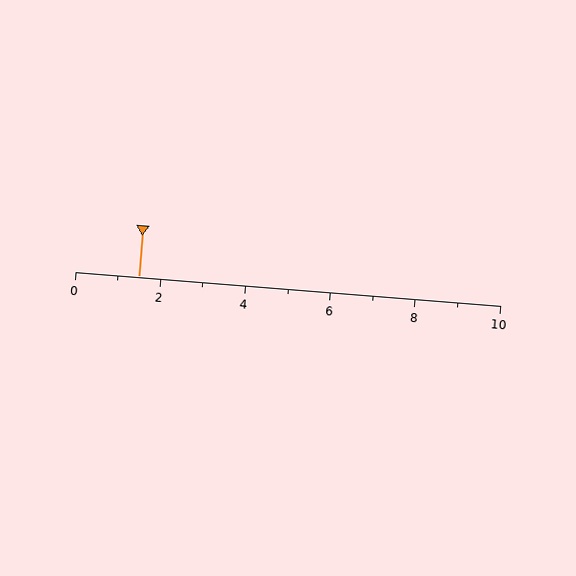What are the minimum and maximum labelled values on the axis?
The axis runs from 0 to 10.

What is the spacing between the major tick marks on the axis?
The major ticks are spaced 2 apart.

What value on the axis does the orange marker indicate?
The marker indicates approximately 1.5.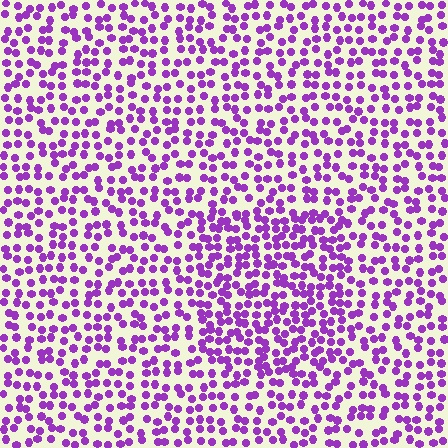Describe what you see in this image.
The image contains small purple elements arranged at two different densities. A rectangle-shaped region is visible where the elements are more densely packed than the surrounding area.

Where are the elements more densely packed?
The elements are more densely packed inside the rectangle boundary.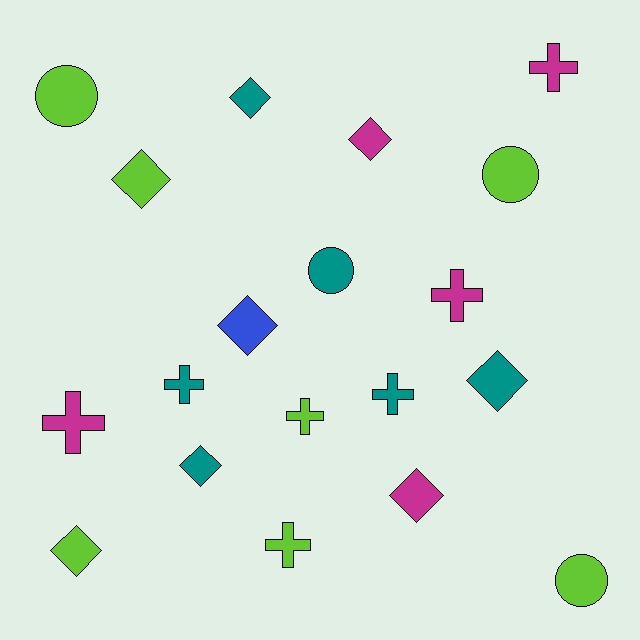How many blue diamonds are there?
There is 1 blue diamond.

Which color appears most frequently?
Lime, with 7 objects.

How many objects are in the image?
There are 19 objects.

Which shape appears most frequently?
Diamond, with 8 objects.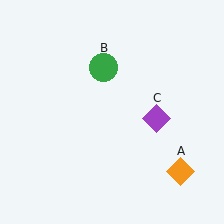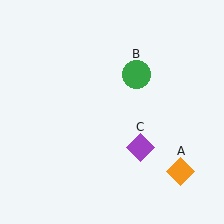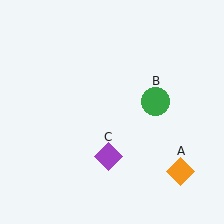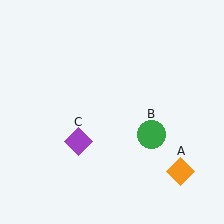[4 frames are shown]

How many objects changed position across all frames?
2 objects changed position: green circle (object B), purple diamond (object C).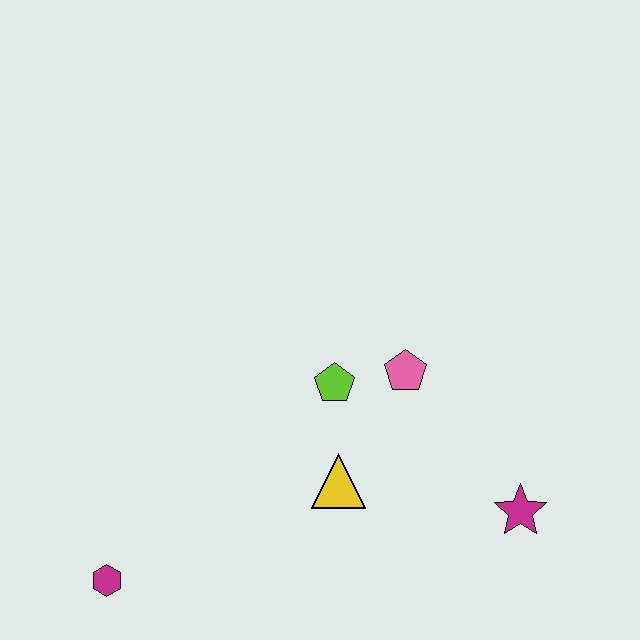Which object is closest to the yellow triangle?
The lime pentagon is closest to the yellow triangle.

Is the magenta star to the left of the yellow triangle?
No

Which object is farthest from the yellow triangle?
The magenta hexagon is farthest from the yellow triangle.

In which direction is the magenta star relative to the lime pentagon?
The magenta star is to the right of the lime pentagon.